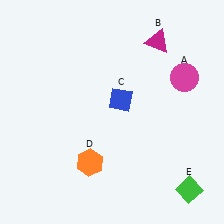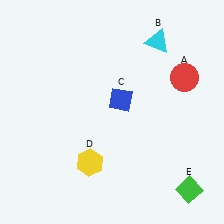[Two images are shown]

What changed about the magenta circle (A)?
In Image 1, A is magenta. In Image 2, it changed to red.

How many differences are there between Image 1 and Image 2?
There are 3 differences between the two images.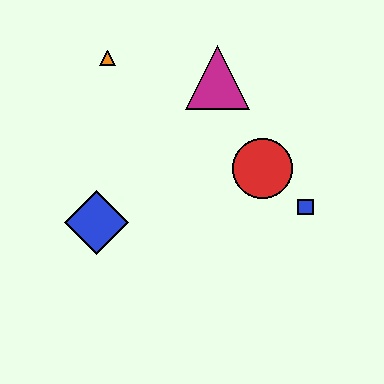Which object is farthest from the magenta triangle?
The blue diamond is farthest from the magenta triangle.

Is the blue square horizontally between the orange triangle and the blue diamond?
No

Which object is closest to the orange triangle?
The magenta triangle is closest to the orange triangle.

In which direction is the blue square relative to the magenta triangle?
The blue square is below the magenta triangle.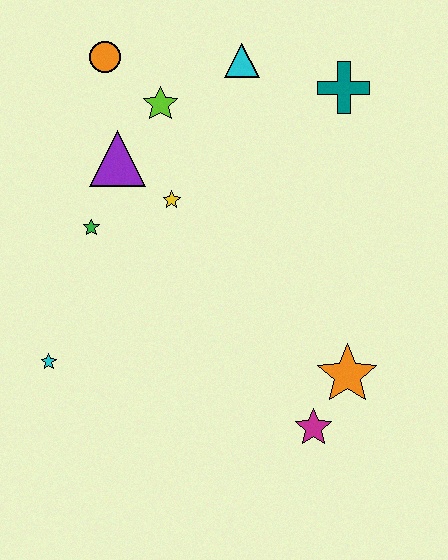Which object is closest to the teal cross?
The cyan triangle is closest to the teal cross.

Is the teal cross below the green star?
No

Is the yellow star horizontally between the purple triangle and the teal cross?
Yes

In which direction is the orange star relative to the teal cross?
The orange star is below the teal cross.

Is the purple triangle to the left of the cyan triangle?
Yes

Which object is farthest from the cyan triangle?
The magenta star is farthest from the cyan triangle.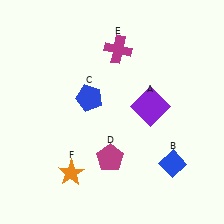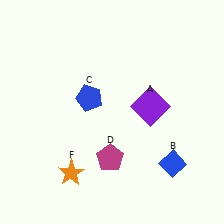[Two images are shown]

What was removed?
The magenta cross (E) was removed in Image 2.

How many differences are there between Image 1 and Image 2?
There is 1 difference between the two images.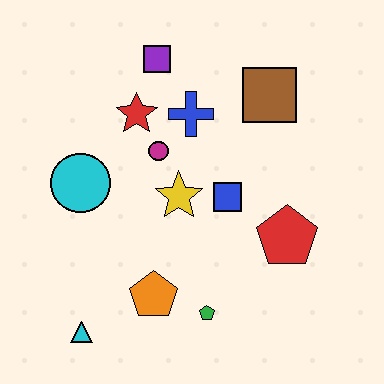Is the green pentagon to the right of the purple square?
Yes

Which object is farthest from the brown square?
The cyan triangle is farthest from the brown square.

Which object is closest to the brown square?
The blue cross is closest to the brown square.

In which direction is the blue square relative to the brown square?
The blue square is below the brown square.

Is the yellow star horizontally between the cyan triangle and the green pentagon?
Yes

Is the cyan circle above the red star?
No